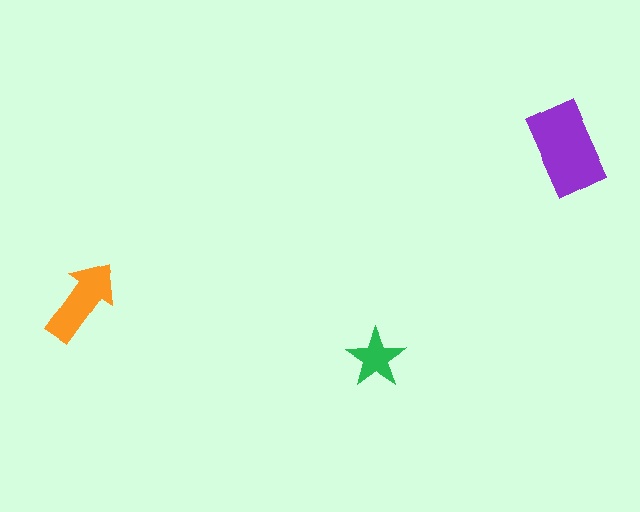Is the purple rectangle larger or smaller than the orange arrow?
Larger.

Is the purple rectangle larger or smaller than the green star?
Larger.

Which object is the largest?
The purple rectangle.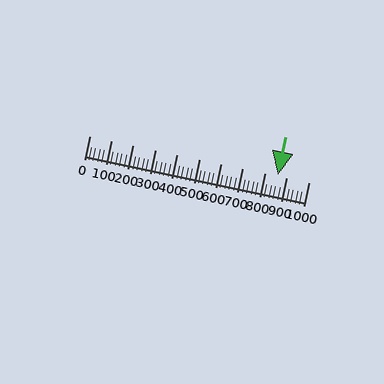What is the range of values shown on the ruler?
The ruler shows values from 0 to 1000.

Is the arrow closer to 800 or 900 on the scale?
The arrow is closer to 900.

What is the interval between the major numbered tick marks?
The major tick marks are spaced 100 units apart.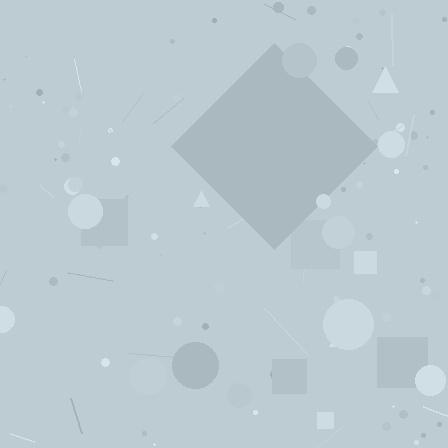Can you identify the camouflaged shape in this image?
The camouflaged shape is a diamond.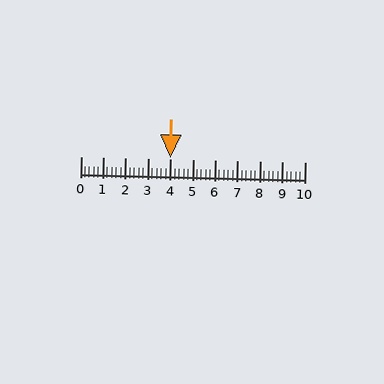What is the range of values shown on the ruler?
The ruler shows values from 0 to 10.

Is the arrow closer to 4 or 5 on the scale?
The arrow is closer to 4.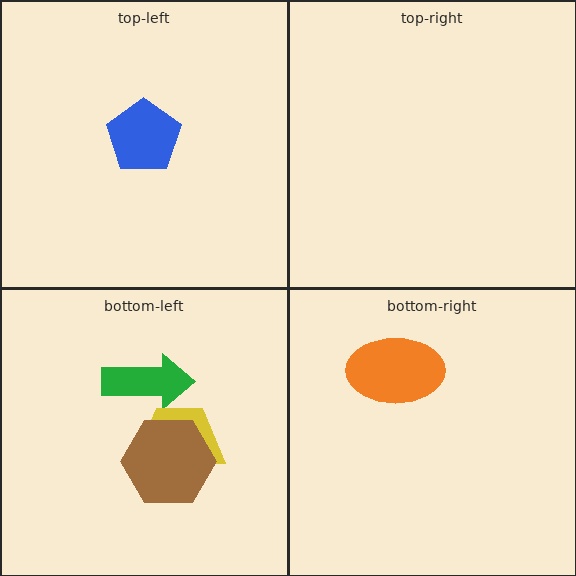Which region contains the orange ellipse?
The bottom-right region.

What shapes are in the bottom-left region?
The green arrow, the yellow trapezoid, the brown hexagon.